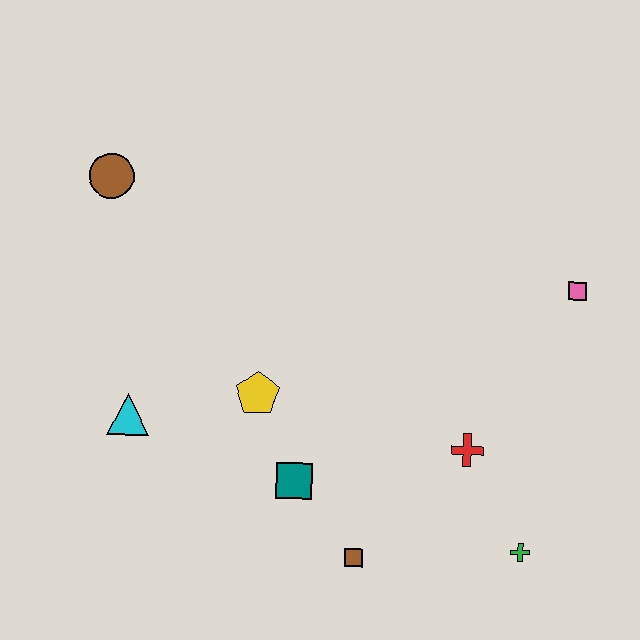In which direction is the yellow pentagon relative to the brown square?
The yellow pentagon is above the brown square.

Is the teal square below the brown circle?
Yes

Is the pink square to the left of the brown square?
No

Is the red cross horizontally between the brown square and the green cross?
Yes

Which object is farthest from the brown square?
The brown circle is farthest from the brown square.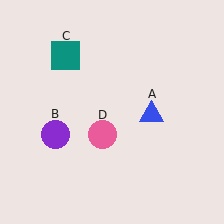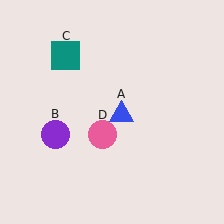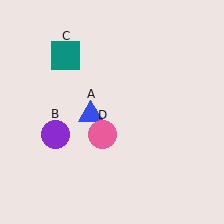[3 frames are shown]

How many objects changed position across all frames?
1 object changed position: blue triangle (object A).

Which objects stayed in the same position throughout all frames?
Purple circle (object B) and teal square (object C) and pink circle (object D) remained stationary.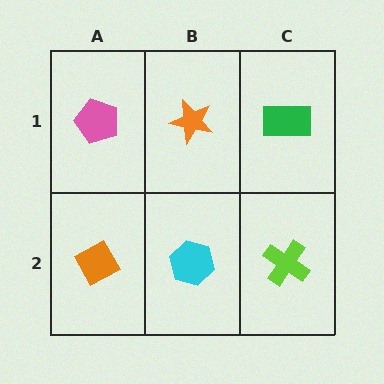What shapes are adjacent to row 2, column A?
A pink pentagon (row 1, column A), a cyan hexagon (row 2, column B).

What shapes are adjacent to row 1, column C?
A lime cross (row 2, column C), an orange star (row 1, column B).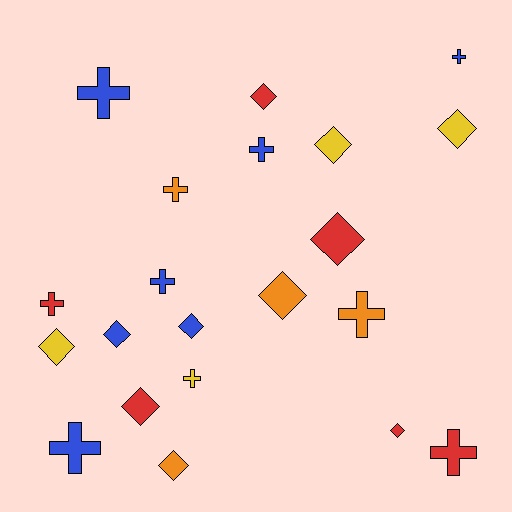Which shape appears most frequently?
Diamond, with 11 objects.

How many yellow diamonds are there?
There are 3 yellow diamonds.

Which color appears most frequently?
Blue, with 7 objects.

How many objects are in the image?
There are 21 objects.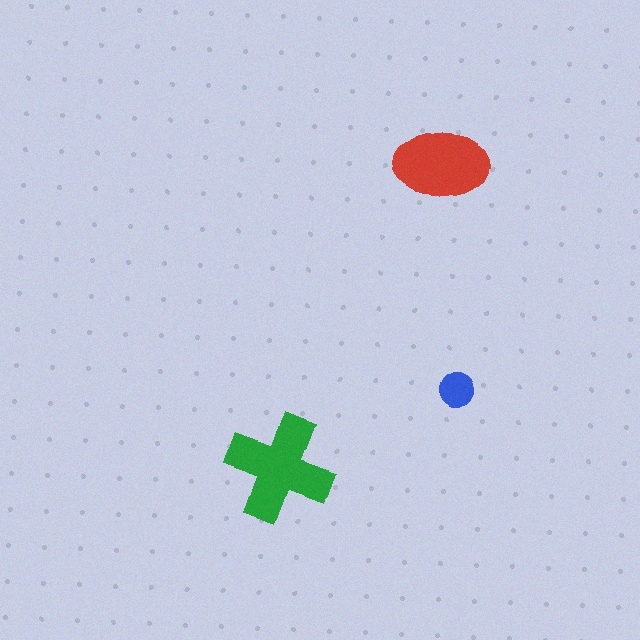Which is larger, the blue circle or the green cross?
The green cross.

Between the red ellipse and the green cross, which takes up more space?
The green cross.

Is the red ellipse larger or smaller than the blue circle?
Larger.